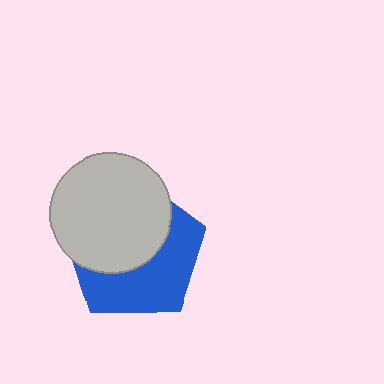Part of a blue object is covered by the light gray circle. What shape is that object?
It is a pentagon.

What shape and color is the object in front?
The object in front is a light gray circle.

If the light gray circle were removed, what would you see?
You would see the complete blue pentagon.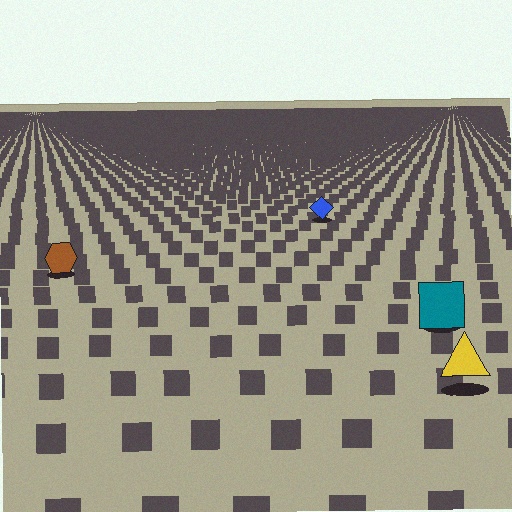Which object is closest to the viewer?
The yellow triangle is closest. The texture marks near it are larger and more spread out.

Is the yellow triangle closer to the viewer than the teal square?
Yes. The yellow triangle is closer — you can tell from the texture gradient: the ground texture is coarser near it.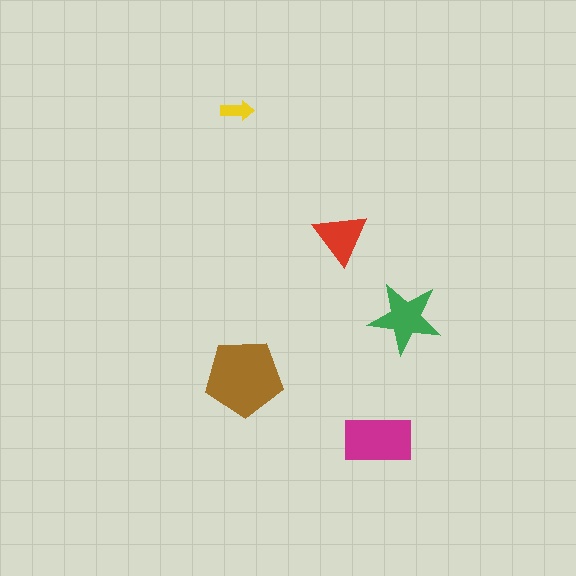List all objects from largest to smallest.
The brown pentagon, the magenta rectangle, the green star, the red triangle, the yellow arrow.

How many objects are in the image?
There are 5 objects in the image.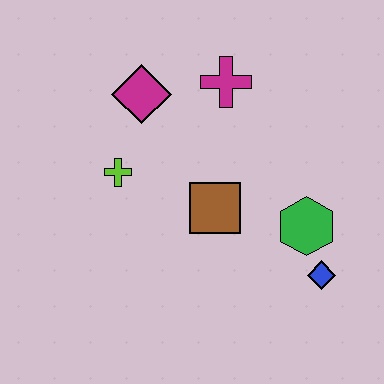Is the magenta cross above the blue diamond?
Yes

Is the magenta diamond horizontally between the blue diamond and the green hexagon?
No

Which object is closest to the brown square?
The green hexagon is closest to the brown square.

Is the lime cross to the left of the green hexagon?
Yes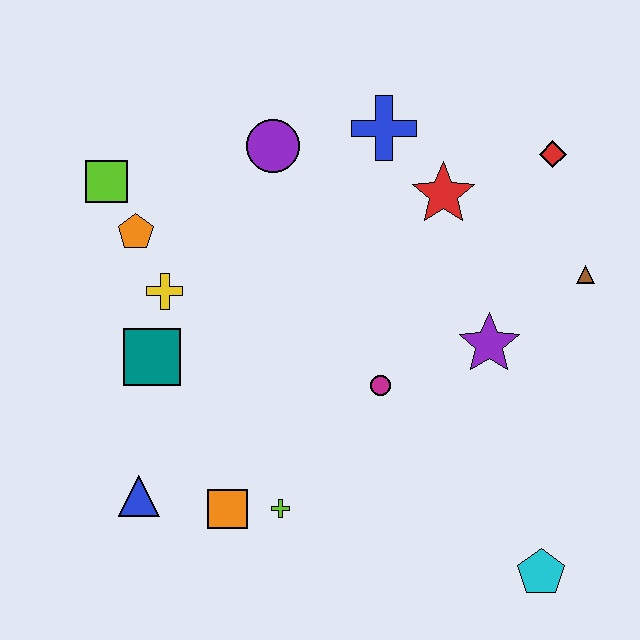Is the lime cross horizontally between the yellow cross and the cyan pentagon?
Yes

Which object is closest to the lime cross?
The orange square is closest to the lime cross.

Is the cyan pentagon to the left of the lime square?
No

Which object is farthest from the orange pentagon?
The cyan pentagon is farthest from the orange pentagon.